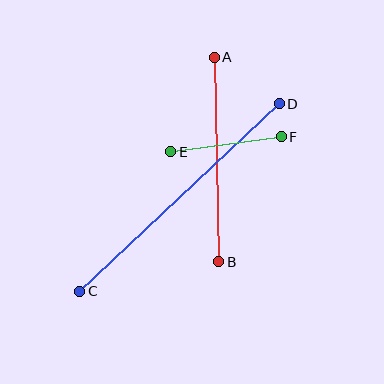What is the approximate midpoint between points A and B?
The midpoint is at approximately (216, 160) pixels.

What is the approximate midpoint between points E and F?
The midpoint is at approximately (226, 144) pixels.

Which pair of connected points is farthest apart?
Points C and D are farthest apart.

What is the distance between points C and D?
The distance is approximately 274 pixels.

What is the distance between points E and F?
The distance is approximately 112 pixels.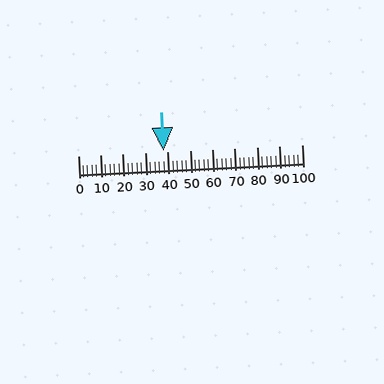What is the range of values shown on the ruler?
The ruler shows values from 0 to 100.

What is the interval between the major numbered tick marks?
The major tick marks are spaced 10 units apart.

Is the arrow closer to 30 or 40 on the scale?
The arrow is closer to 40.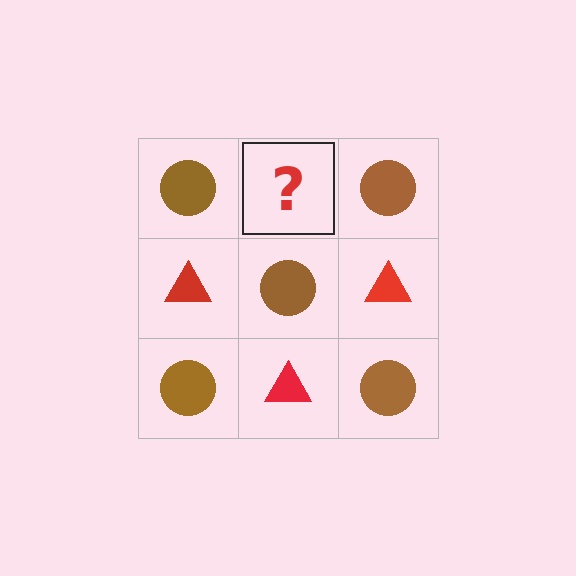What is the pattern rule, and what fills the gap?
The rule is that it alternates brown circle and red triangle in a checkerboard pattern. The gap should be filled with a red triangle.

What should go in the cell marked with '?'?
The missing cell should contain a red triangle.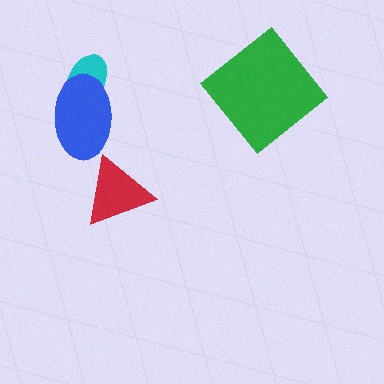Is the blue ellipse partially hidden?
No, no other shape covers it.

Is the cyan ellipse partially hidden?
Yes, it is partially covered by another shape.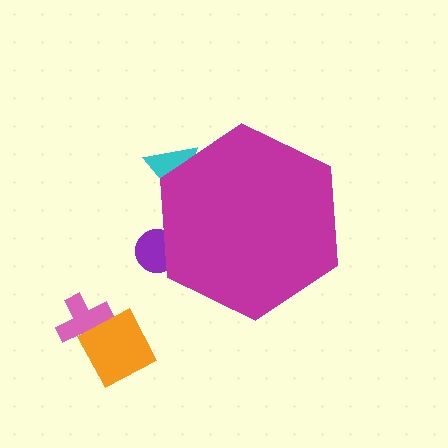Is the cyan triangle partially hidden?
Yes, the cyan triangle is partially hidden behind the magenta hexagon.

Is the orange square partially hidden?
No, the orange square is fully visible.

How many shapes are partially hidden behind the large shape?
2 shapes are partially hidden.